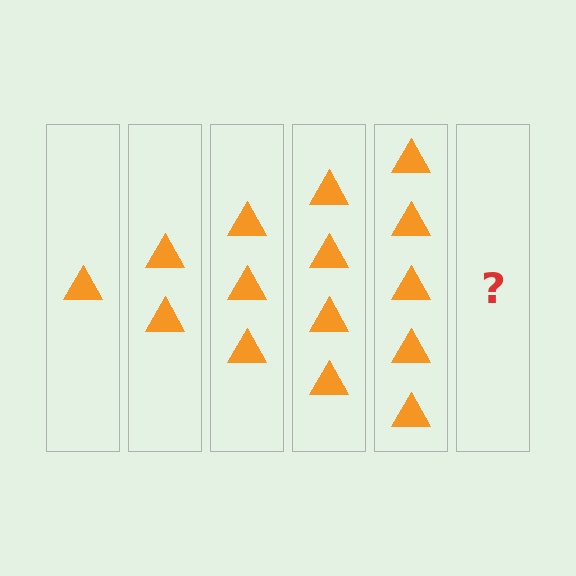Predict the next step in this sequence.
The next step is 6 triangles.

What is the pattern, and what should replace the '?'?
The pattern is that each step adds one more triangle. The '?' should be 6 triangles.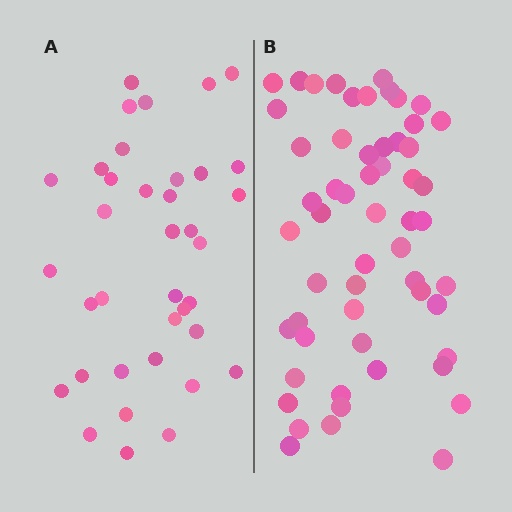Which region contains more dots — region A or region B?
Region B (the right region) has more dots.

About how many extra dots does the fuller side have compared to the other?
Region B has approximately 20 more dots than region A.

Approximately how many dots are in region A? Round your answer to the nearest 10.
About 40 dots. (The exact count is 37, which rounds to 40.)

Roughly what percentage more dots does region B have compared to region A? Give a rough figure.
About 50% more.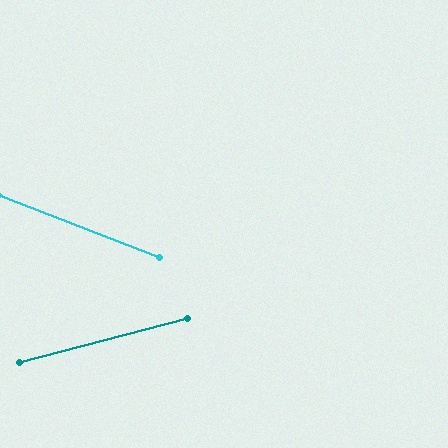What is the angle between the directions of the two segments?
Approximately 36 degrees.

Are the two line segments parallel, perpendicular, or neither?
Neither parallel nor perpendicular — they differ by about 36°.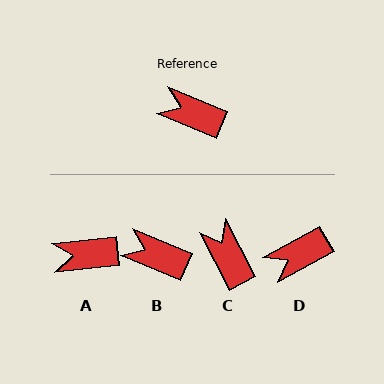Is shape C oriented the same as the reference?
No, it is off by about 40 degrees.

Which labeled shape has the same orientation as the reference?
B.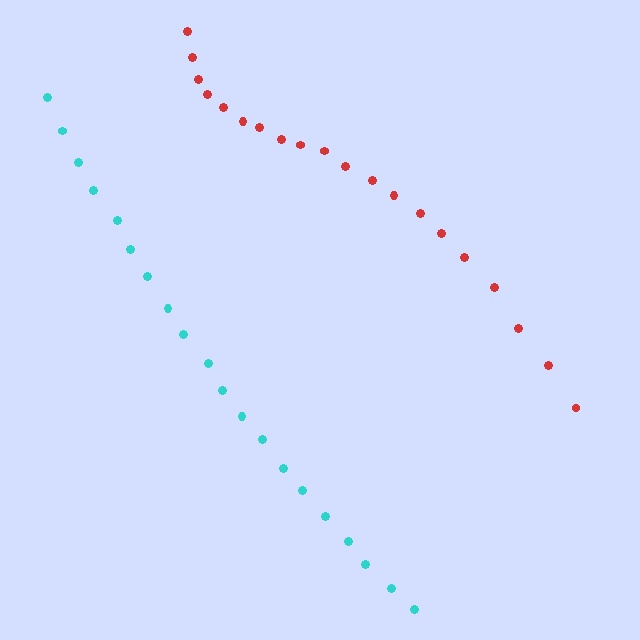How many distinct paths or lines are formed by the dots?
There are 2 distinct paths.